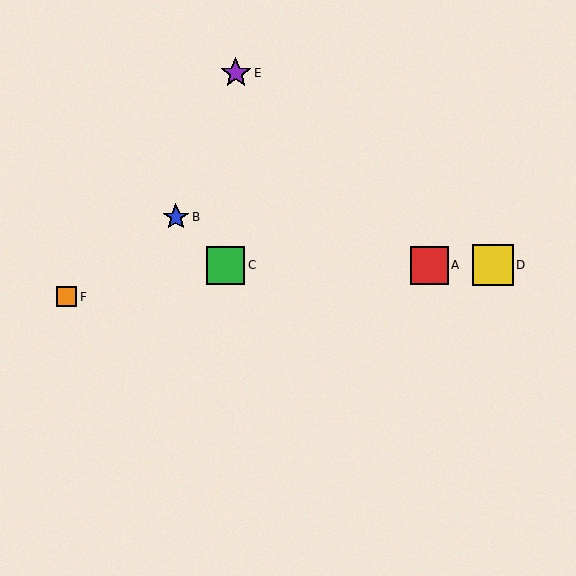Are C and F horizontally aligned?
No, C is at y≈265 and F is at y≈297.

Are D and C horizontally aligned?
Yes, both are at y≈265.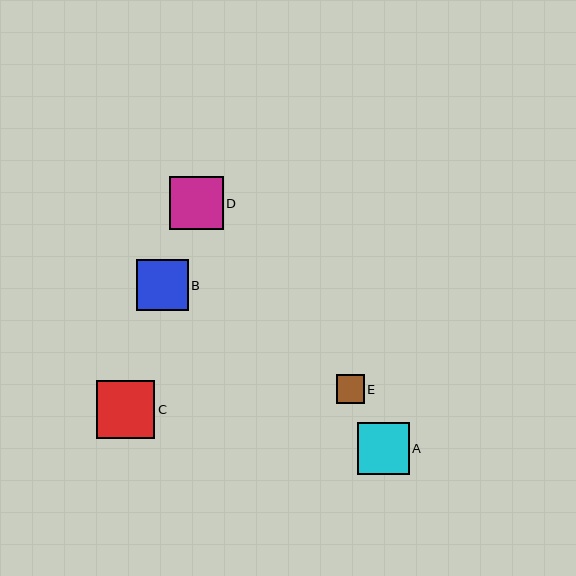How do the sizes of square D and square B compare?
Square D and square B are approximately the same size.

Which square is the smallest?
Square E is the smallest with a size of approximately 28 pixels.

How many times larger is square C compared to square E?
Square C is approximately 2.1 times the size of square E.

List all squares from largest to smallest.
From largest to smallest: C, D, A, B, E.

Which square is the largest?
Square C is the largest with a size of approximately 58 pixels.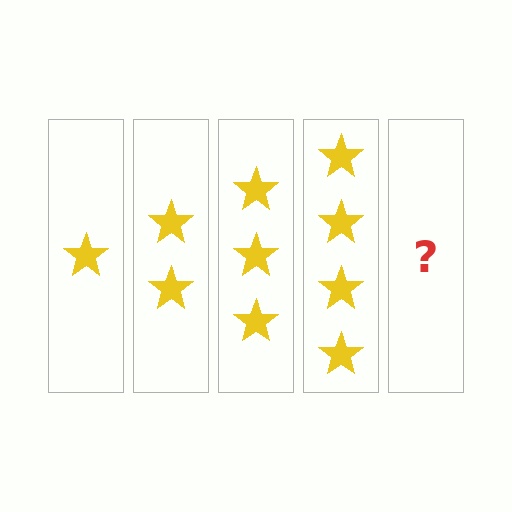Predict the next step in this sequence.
The next step is 5 stars.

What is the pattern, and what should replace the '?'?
The pattern is that each step adds one more star. The '?' should be 5 stars.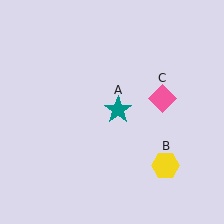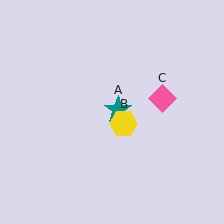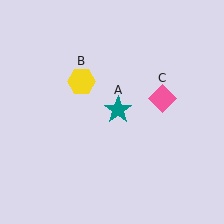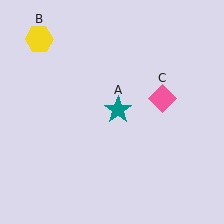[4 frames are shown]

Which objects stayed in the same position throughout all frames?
Teal star (object A) and pink diamond (object C) remained stationary.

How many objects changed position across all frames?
1 object changed position: yellow hexagon (object B).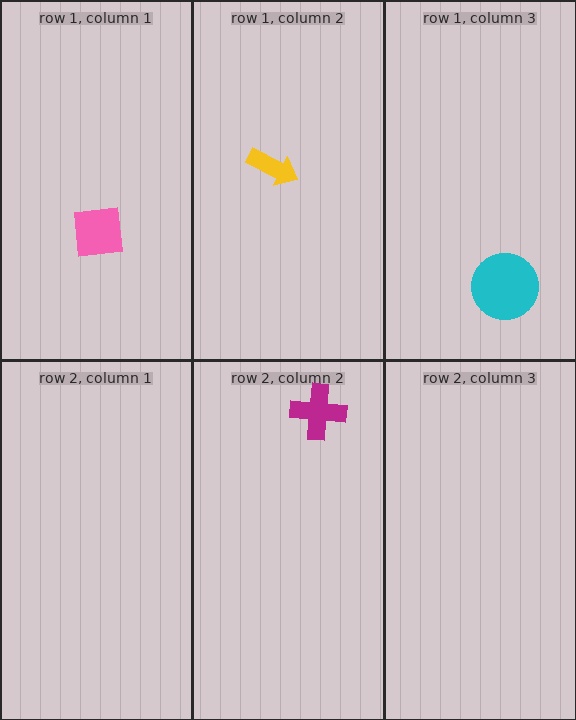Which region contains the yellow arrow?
The row 1, column 2 region.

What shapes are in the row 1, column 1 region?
The pink square.